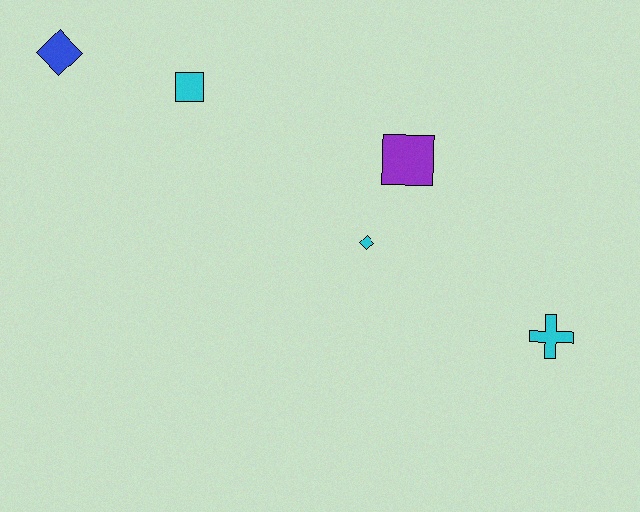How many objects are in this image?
There are 5 objects.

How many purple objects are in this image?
There is 1 purple object.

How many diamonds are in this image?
There are 2 diamonds.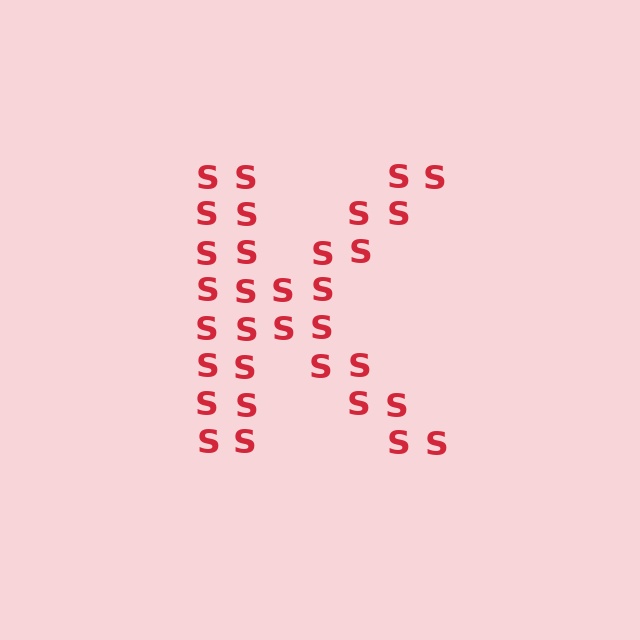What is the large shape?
The large shape is the letter K.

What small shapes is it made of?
It is made of small letter S's.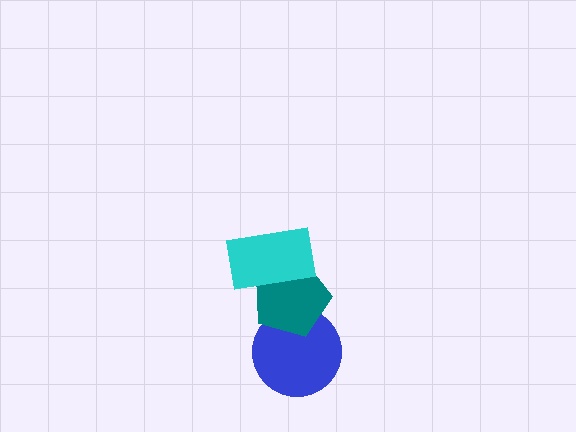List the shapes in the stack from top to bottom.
From top to bottom: the cyan rectangle, the teal pentagon, the blue circle.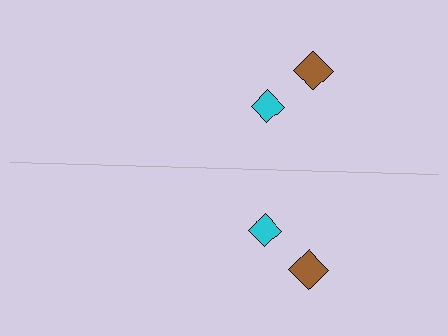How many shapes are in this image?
There are 4 shapes in this image.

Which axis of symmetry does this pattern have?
The pattern has a horizontal axis of symmetry running through the center of the image.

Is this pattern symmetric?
Yes, this pattern has bilateral (reflection) symmetry.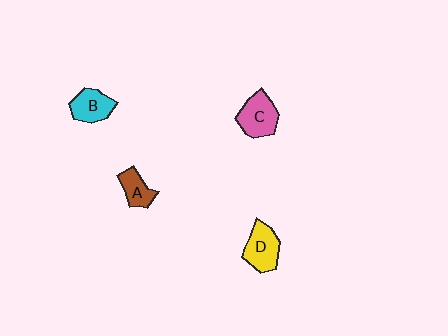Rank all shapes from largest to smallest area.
From largest to smallest: C (pink), D (yellow), B (cyan), A (brown).